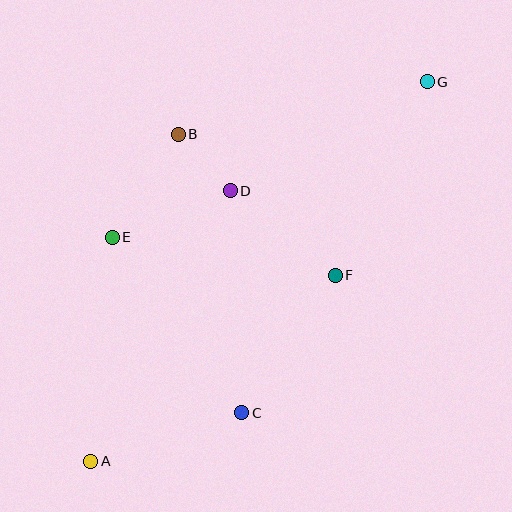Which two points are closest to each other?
Points B and D are closest to each other.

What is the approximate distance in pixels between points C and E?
The distance between C and E is approximately 218 pixels.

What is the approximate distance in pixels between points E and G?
The distance between E and G is approximately 351 pixels.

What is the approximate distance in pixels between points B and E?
The distance between B and E is approximately 123 pixels.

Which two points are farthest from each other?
Points A and G are farthest from each other.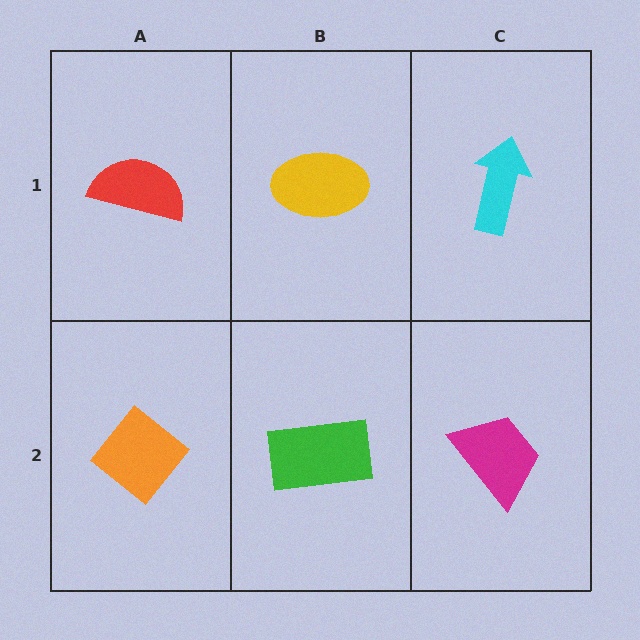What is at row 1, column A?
A red semicircle.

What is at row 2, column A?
An orange diamond.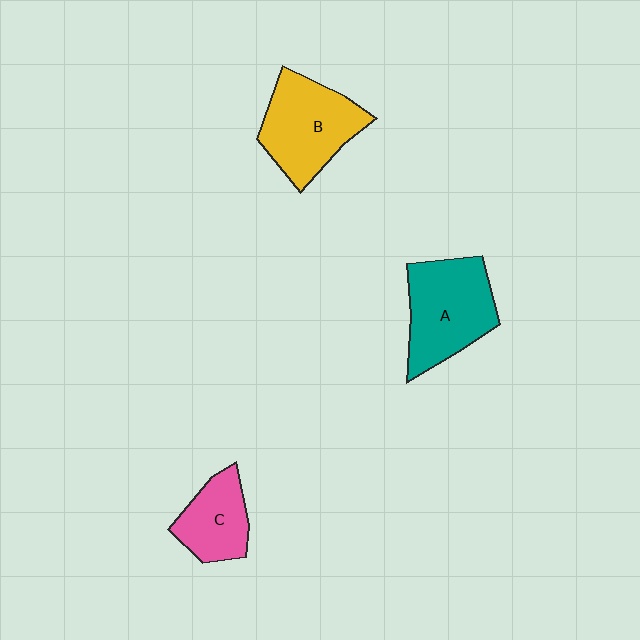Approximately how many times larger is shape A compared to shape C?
Approximately 1.6 times.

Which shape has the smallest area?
Shape C (pink).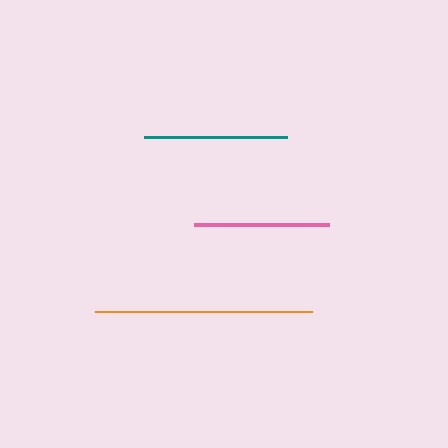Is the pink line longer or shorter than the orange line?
The orange line is longer than the pink line.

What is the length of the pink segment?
The pink segment is approximately 135 pixels long.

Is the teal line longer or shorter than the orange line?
The orange line is longer than the teal line.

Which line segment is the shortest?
The pink line is the shortest at approximately 135 pixels.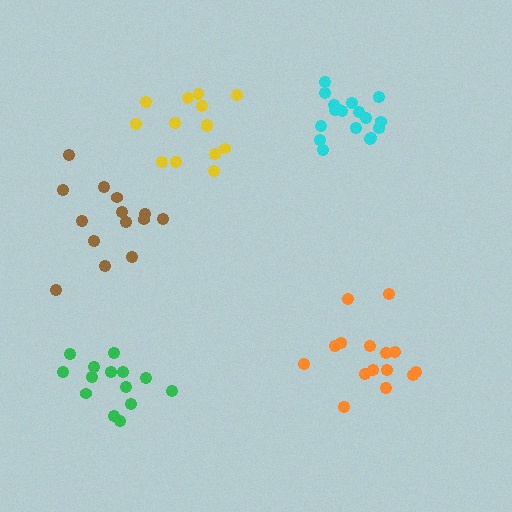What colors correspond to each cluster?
The clusters are colored: green, brown, cyan, orange, yellow.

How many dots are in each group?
Group 1: 14 dots, Group 2: 14 dots, Group 3: 18 dots, Group 4: 15 dots, Group 5: 14 dots (75 total).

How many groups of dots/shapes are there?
There are 5 groups.